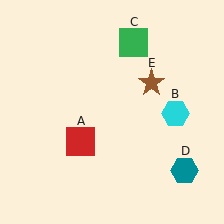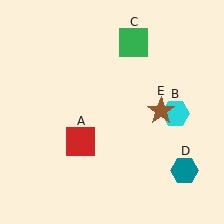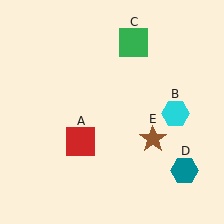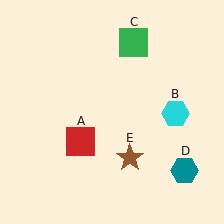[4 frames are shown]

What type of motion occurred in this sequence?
The brown star (object E) rotated clockwise around the center of the scene.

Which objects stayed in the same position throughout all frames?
Red square (object A) and cyan hexagon (object B) and green square (object C) and teal hexagon (object D) remained stationary.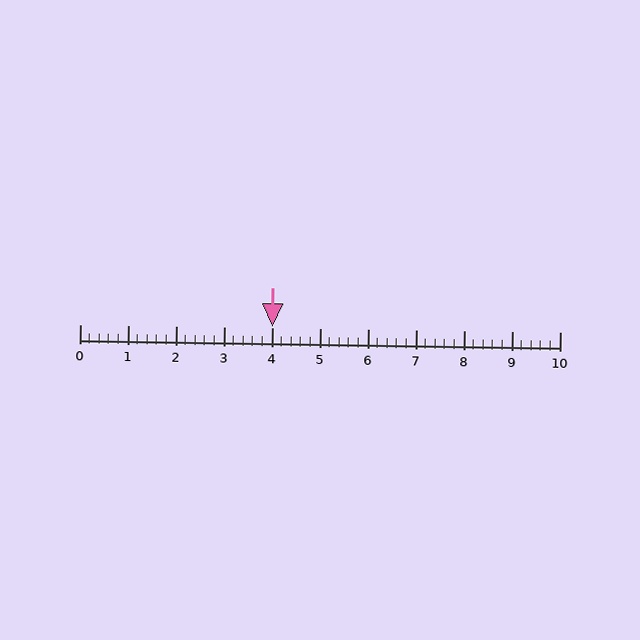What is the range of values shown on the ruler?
The ruler shows values from 0 to 10.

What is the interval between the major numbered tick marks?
The major tick marks are spaced 1 units apart.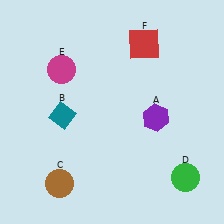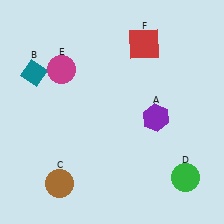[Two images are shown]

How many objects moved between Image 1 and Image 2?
1 object moved between the two images.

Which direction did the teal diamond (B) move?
The teal diamond (B) moved up.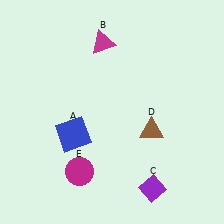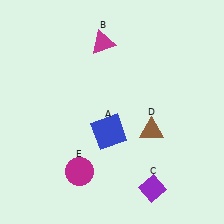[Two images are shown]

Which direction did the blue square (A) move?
The blue square (A) moved right.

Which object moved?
The blue square (A) moved right.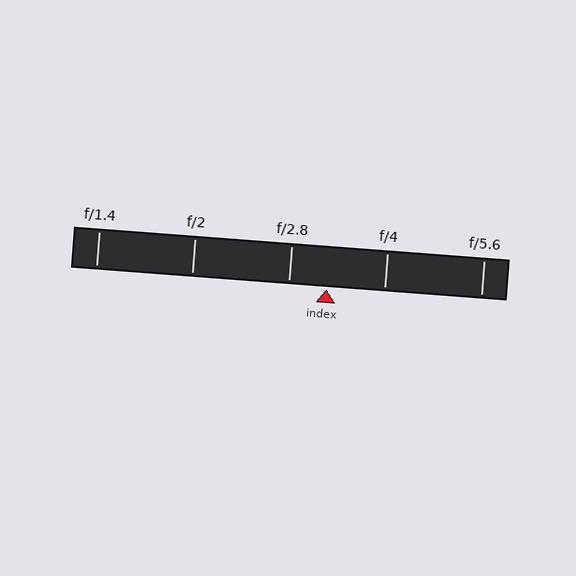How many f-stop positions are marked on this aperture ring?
There are 5 f-stop positions marked.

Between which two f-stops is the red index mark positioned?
The index mark is between f/2.8 and f/4.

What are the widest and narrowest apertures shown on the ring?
The widest aperture shown is f/1.4 and the narrowest is f/5.6.